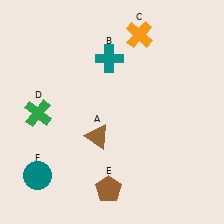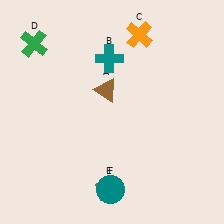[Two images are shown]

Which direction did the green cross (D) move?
The green cross (D) moved up.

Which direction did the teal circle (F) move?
The teal circle (F) moved right.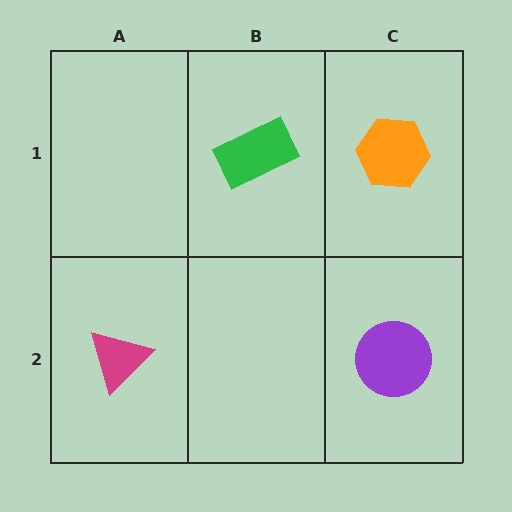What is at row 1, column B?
A green rectangle.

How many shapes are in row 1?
2 shapes.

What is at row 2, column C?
A purple circle.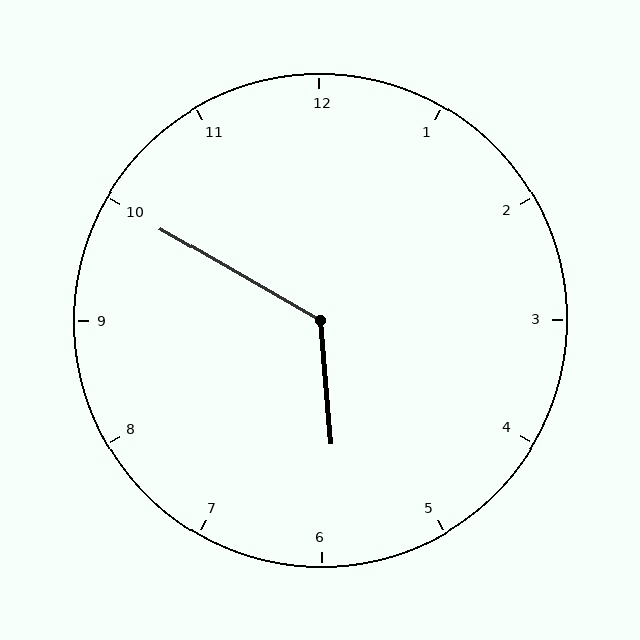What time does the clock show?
5:50.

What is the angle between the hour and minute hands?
Approximately 125 degrees.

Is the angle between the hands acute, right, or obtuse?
It is obtuse.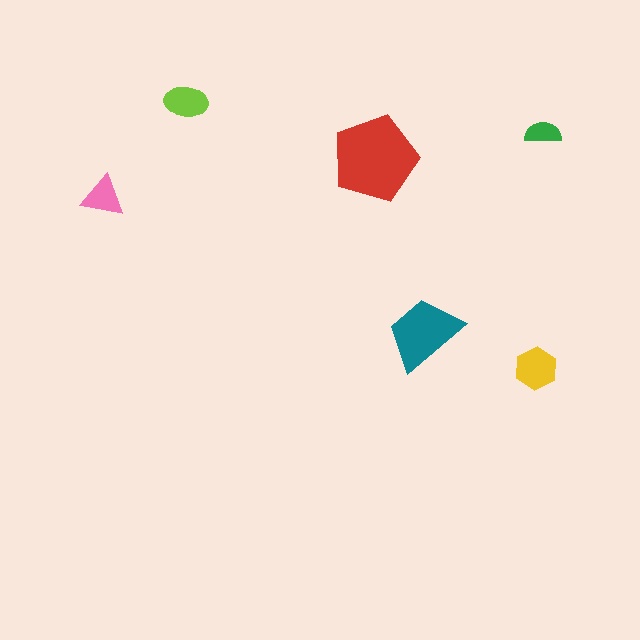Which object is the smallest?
The green semicircle.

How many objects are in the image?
There are 6 objects in the image.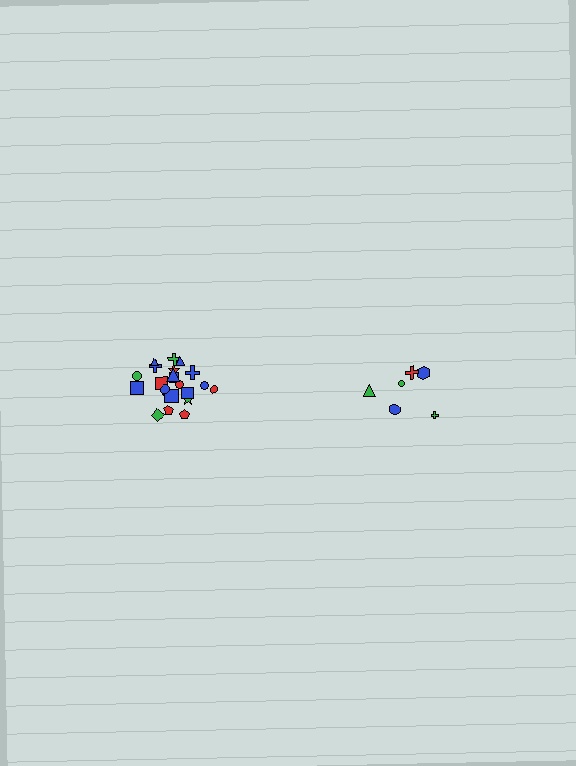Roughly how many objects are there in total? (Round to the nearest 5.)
Roughly 30 objects in total.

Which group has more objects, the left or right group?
The left group.